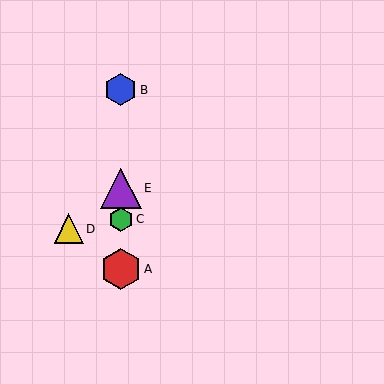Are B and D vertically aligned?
No, B is at x≈121 and D is at x≈69.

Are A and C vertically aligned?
Yes, both are at x≈121.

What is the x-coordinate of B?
Object B is at x≈121.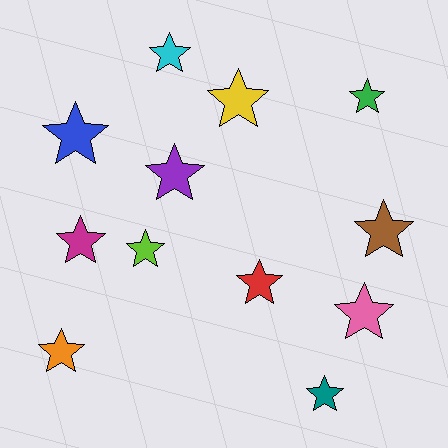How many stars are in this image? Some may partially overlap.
There are 12 stars.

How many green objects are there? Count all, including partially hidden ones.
There is 1 green object.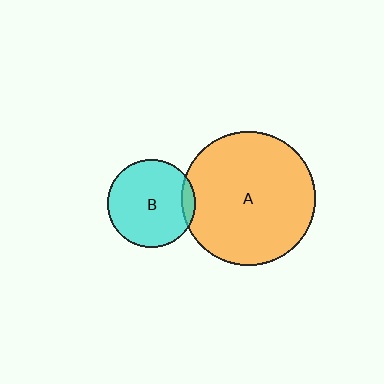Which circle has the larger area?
Circle A (orange).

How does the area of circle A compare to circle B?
Approximately 2.3 times.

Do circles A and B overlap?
Yes.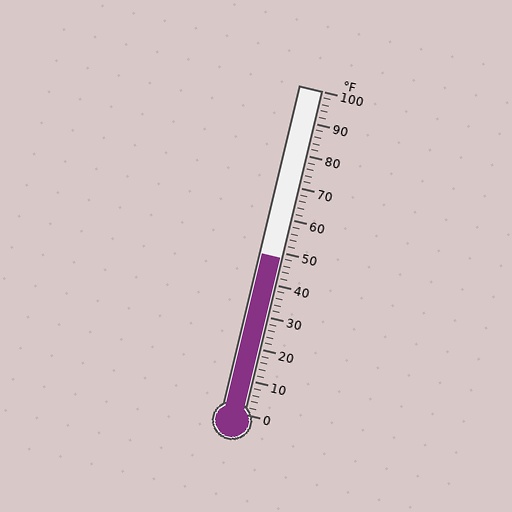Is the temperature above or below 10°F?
The temperature is above 10°F.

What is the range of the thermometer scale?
The thermometer scale ranges from 0°F to 100°F.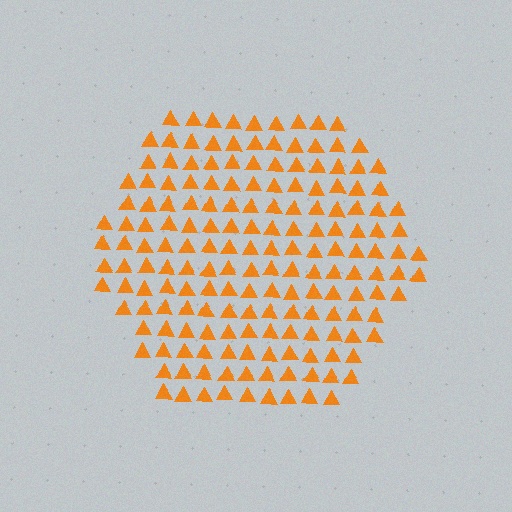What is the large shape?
The large shape is a hexagon.